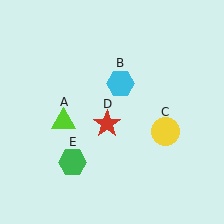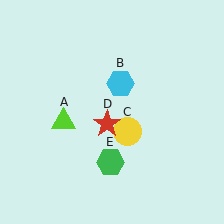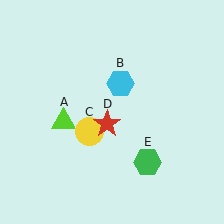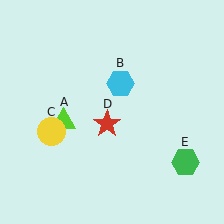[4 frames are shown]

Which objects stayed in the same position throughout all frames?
Lime triangle (object A) and cyan hexagon (object B) and red star (object D) remained stationary.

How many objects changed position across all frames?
2 objects changed position: yellow circle (object C), green hexagon (object E).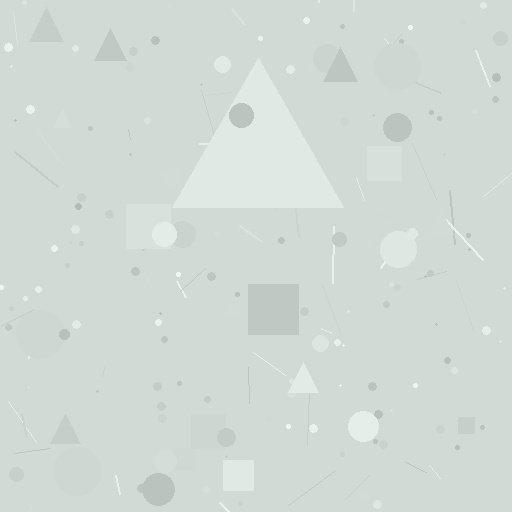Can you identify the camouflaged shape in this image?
The camouflaged shape is a triangle.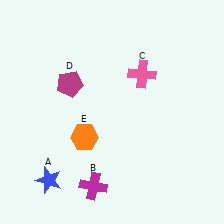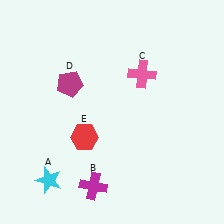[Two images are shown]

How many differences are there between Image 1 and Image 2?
There are 2 differences between the two images.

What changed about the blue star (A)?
In Image 1, A is blue. In Image 2, it changed to cyan.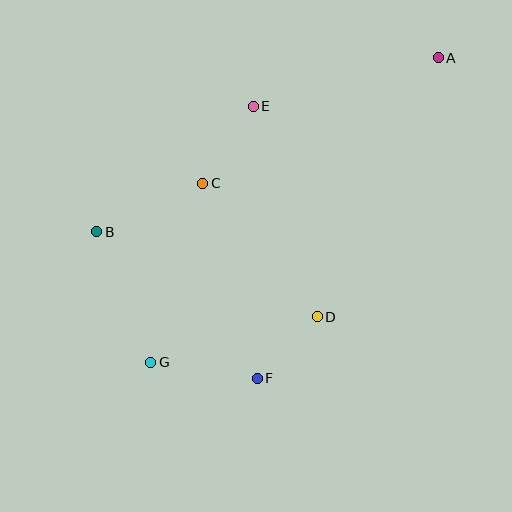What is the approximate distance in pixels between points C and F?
The distance between C and F is approximately 202 pixels.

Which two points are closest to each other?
Points D and F are closest to each other.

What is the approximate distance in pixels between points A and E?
The distance between A and E is approximately 191 pixels.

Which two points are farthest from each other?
Points A and G are farthest from each other.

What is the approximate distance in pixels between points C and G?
The distance between C and G is approximately 186 pixels.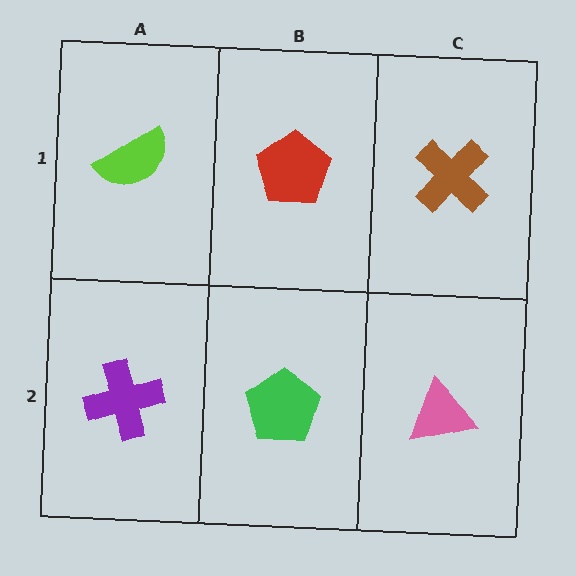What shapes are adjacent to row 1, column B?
A green pentagon (row 2, column B), a lime semicircle (row 1, column A), a brown cross (row 1, column C).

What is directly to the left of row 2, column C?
A green pentagon.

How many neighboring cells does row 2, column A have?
2.